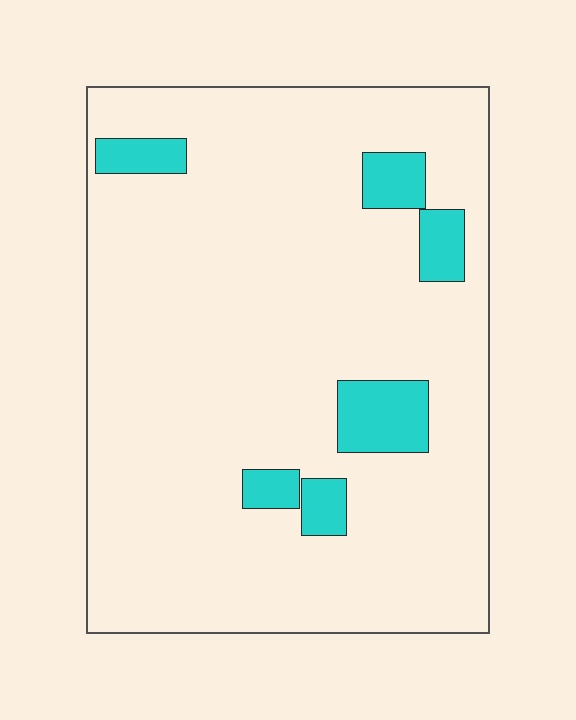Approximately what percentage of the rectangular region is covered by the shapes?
Approximately 10%.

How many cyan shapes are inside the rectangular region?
6.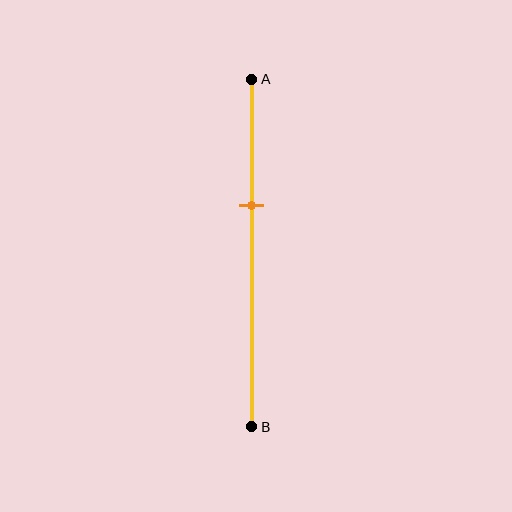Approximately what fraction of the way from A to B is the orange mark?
The orange mark is approximately 35% of the way from A to B.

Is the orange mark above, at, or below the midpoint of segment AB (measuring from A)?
The orange mark is above the midpoint of segment AB.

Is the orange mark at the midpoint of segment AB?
No, the mark is at about 35% from A, not at the 50% midpoint.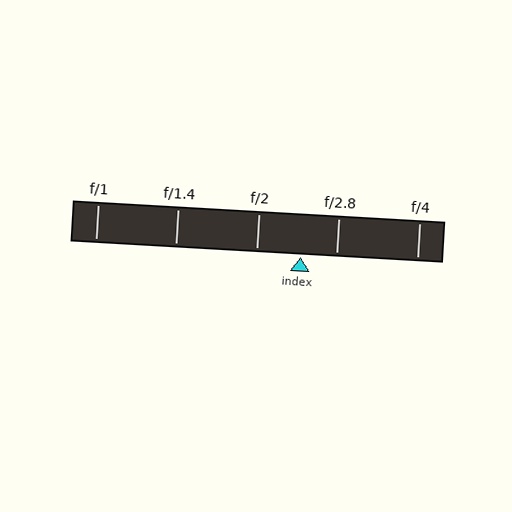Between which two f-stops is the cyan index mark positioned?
The index mark is between f/2 and f/2.8.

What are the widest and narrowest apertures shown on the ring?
The widest aperture shown is f/1 and the narrowest is f/4.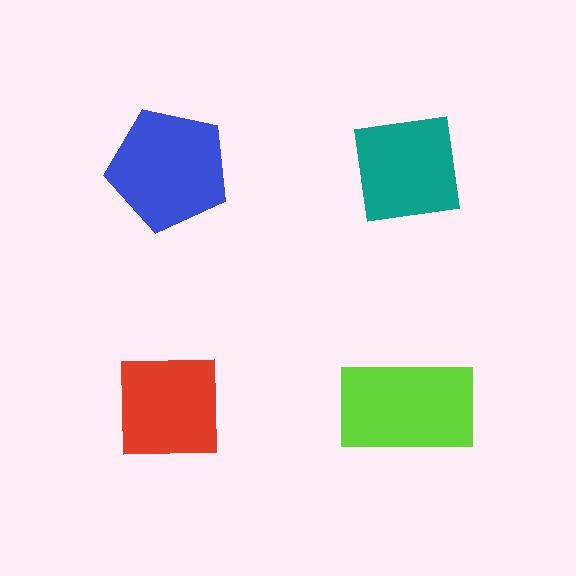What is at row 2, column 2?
A lime rectangle.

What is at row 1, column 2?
A teal square.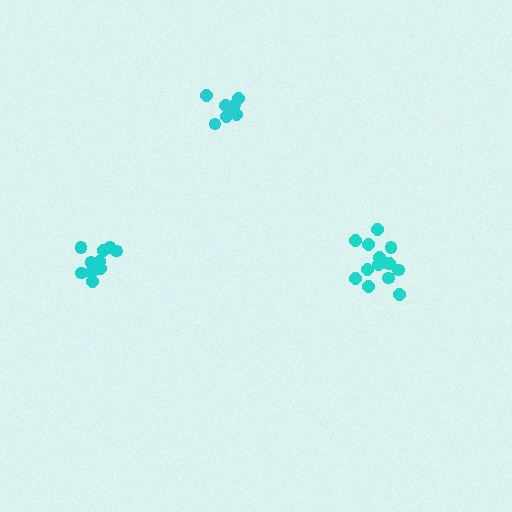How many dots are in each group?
Group 1: 8 dots, Group 2: 14 dots, Group 3: 10 dots (32 total).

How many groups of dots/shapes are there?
There are 3 groups.